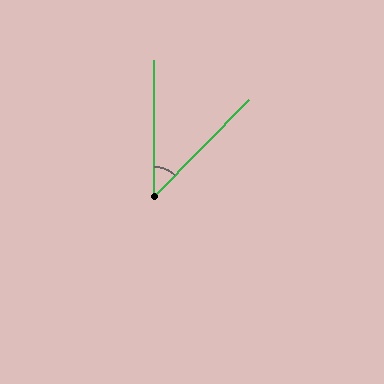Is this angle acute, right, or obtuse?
It is acute.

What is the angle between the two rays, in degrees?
Approximately 44 degrees.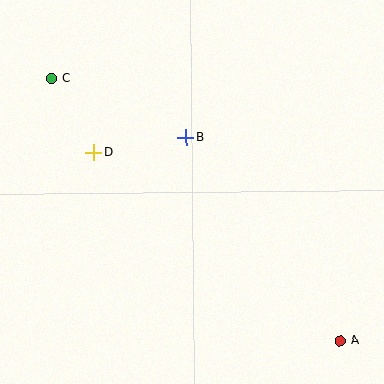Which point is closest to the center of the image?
Point B at (186, 138) is closest to the center.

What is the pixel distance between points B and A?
The distance between B and A is 255 pixels.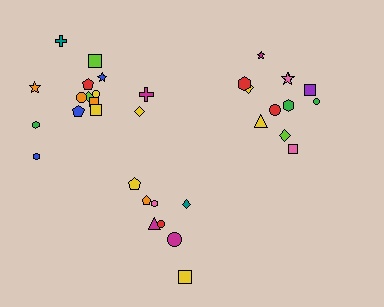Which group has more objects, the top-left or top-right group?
The top-left group.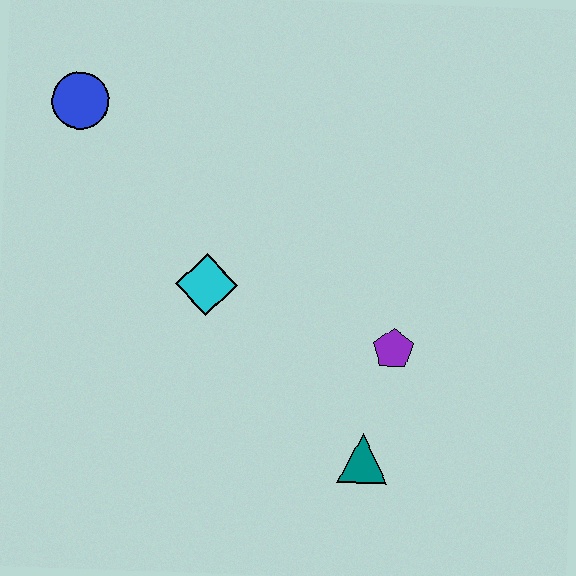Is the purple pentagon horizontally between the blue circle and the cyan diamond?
No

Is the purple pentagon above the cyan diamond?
No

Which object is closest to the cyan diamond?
The purple pentagon is closest to the cyan diamond.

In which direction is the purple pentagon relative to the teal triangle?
The purple pentagon is above the teal triangle.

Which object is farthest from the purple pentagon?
The blue circle is farthest from the purple pentagon.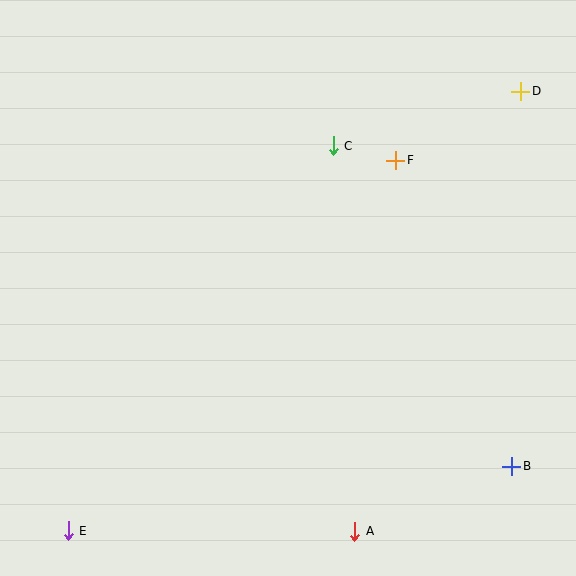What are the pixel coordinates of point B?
Point B is at (512, 466).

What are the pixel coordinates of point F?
Point F is at (396, 160).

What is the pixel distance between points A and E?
The distance between A and E is 286 pixels.